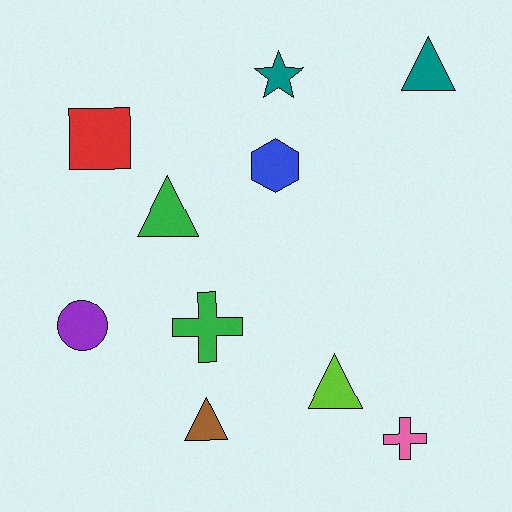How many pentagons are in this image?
There are no pentagons.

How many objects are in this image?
There are 10 objects.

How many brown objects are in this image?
There is 1 brown object.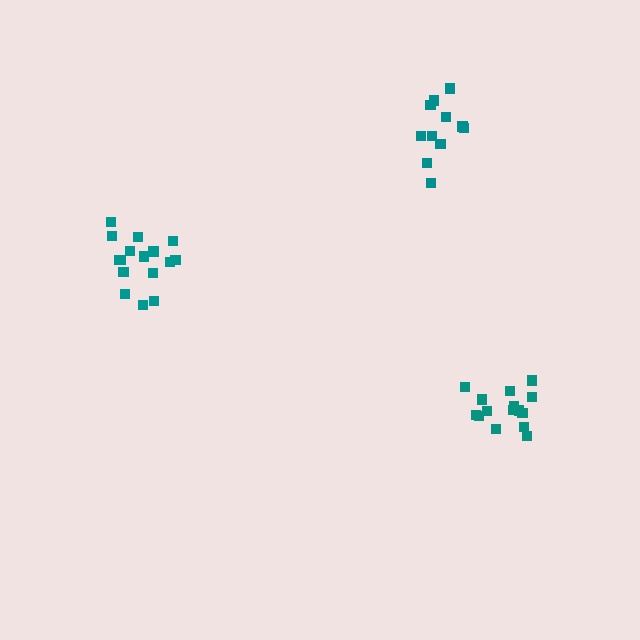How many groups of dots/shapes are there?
There are 3 groups.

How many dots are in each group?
Group 1: 11 dots, Group 2: 16 dots, Group 3: 16 dots (43 total).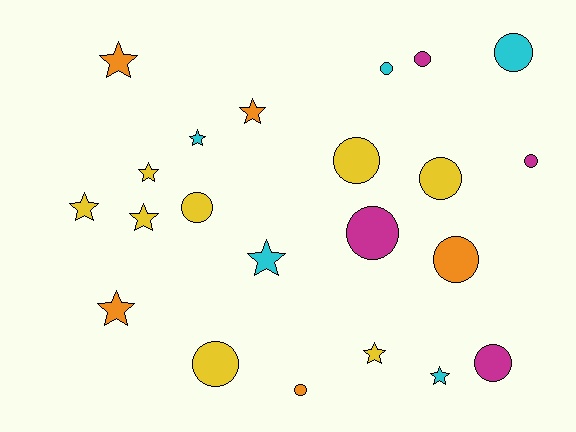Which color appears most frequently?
Yellow, with 8 objects.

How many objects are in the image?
There are 22 objects.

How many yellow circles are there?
There are 4 yellow circles.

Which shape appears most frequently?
Circle, with 12 objects.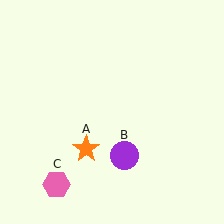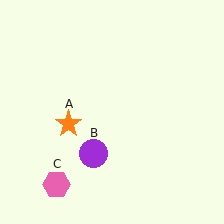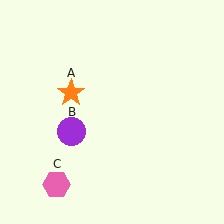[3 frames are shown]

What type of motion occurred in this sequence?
The orange star (object A), purple circle (object B) rotated clockwise around the center of the scene.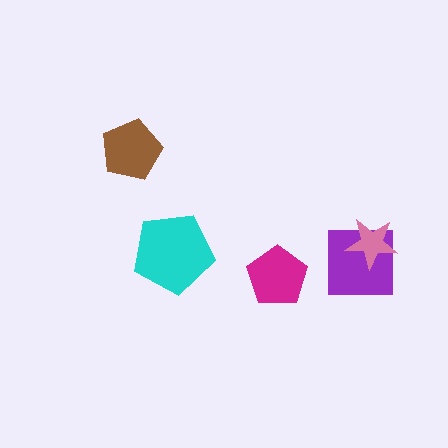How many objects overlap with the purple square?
1 object overlaps with the purple square.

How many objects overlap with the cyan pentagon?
0 objects overlap with the cyan pentagon.